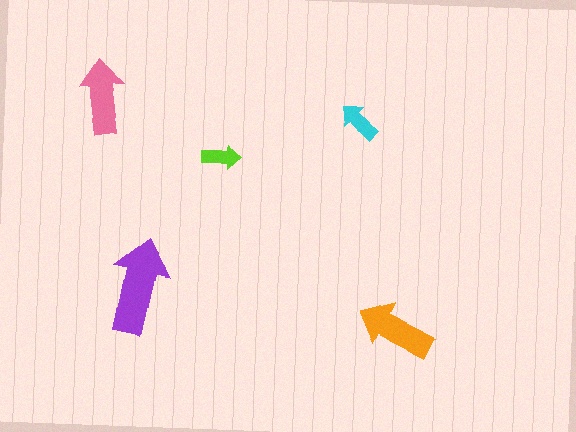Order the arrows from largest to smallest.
the purple one, the orange one, the pink one, the cyan one, the lime one.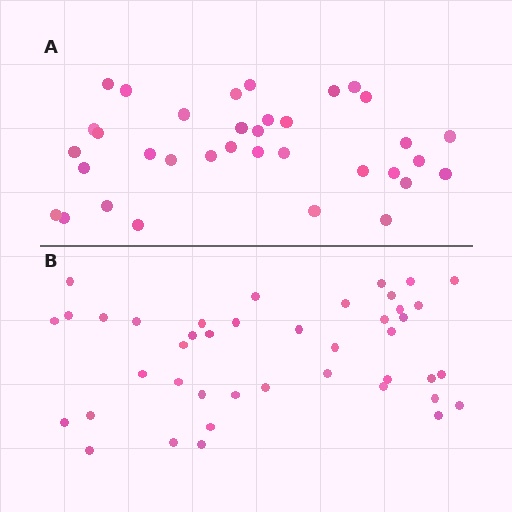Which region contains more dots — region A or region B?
Region B (the bottom region) has more dots.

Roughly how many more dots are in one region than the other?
Region B has roughly 8 or so more dots than region A.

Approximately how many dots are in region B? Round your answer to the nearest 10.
About 40 dots. (The exact count is 42, which rounds to 40.)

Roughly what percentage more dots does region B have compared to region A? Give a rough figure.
About 20% more.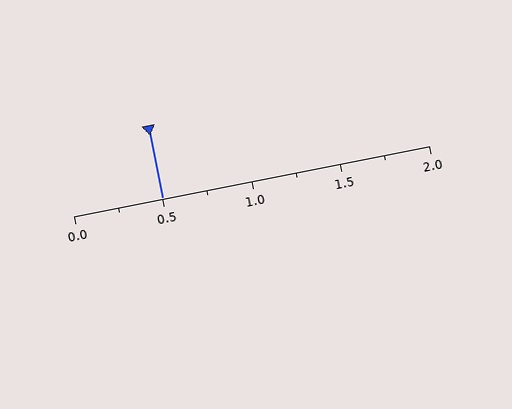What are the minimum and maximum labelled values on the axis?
The axis runs from 0.0 to 2.0.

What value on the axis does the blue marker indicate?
The marker indicates approximately 0.5.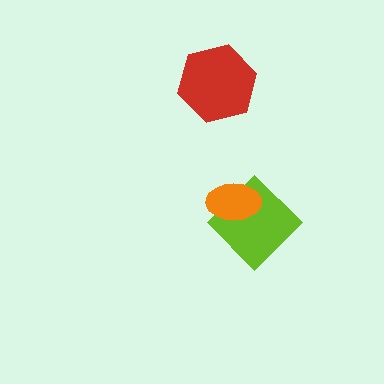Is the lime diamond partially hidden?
Yes, it is partially covered by another shape.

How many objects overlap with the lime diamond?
1 object overlaps with the lime diamond.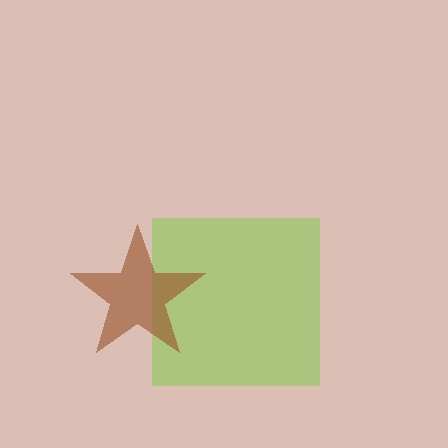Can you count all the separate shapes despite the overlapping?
Yes, there are 2 separate shapes.